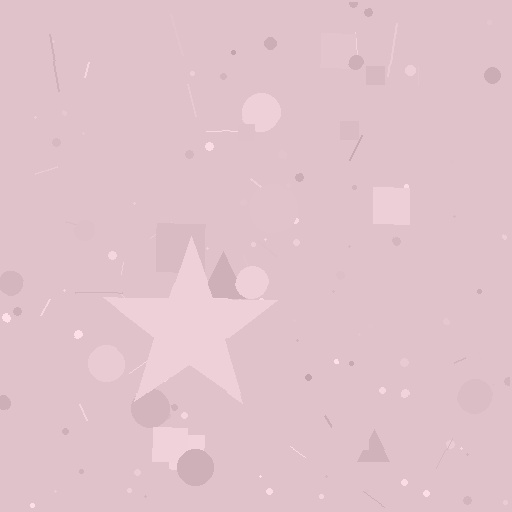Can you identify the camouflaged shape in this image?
The camouflaged shape is a star.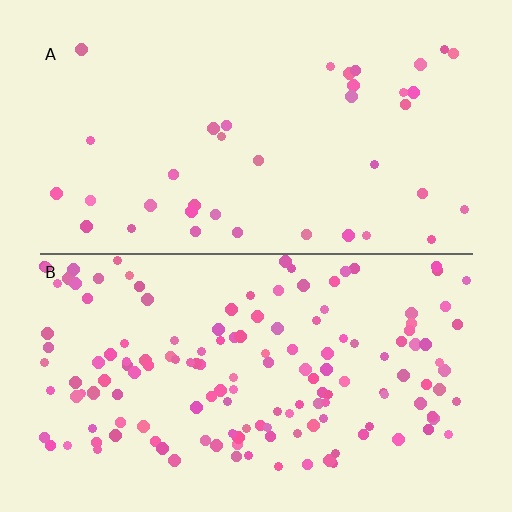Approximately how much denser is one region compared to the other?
Approximately 3.7× — region B over region A.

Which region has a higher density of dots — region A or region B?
B (the bottom).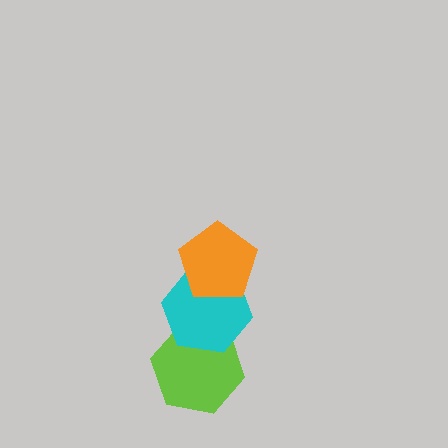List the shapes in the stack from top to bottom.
From top to bottom: the orange pentagon, the cyan hexagon, the lime hexagon.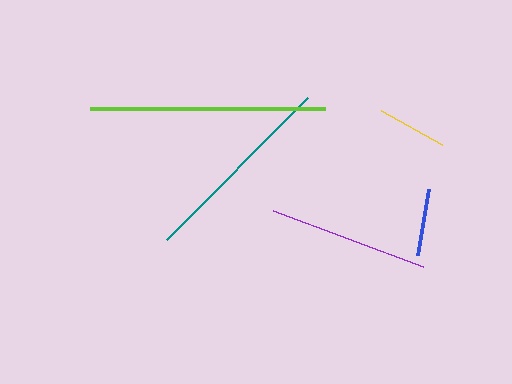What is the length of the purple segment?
The purple segment is approximately 160 pixels long.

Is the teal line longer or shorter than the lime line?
The lime line is longer than the teal line.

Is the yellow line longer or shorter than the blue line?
The yellow line is longer than the blue line.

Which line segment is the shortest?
The blue line is the shortest at approximately 67 pixels.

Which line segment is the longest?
The lime line is the longest at approximately 235 pixels.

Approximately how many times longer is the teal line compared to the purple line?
The teal line is approximately 1.2 times the length of the purple line.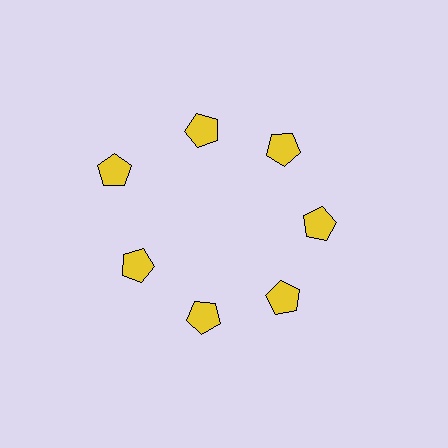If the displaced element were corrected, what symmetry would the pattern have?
It would have 7-fold rotational symmetry — the pattern would map onto itself every 51 degrees.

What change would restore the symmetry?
The symmetry would be restored by moving it inward, back onto the ring so that all 7 pentagons sit at equal angles and equal distance from the center.